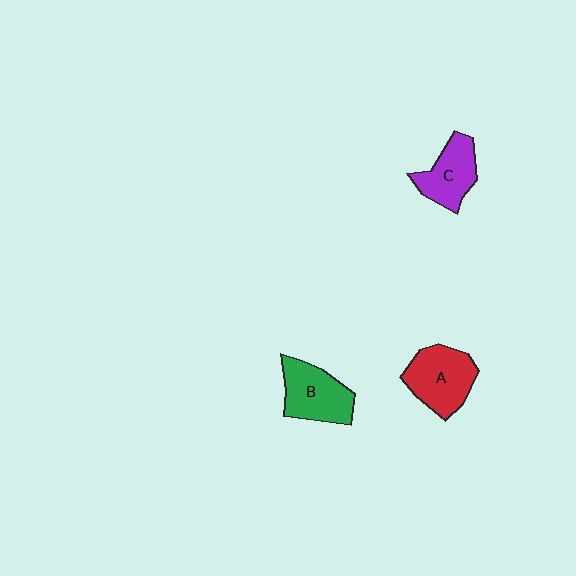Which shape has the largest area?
Shape A (red).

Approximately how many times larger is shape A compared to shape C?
Approximately 1.2 times.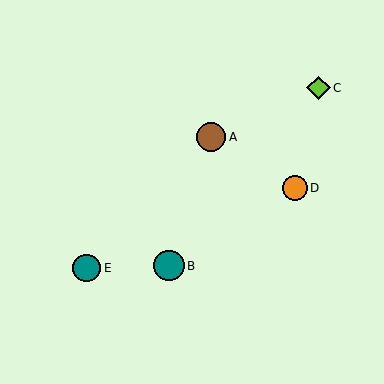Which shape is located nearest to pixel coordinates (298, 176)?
The orange circle (labeled D) at (295, 188) is nearest to that location.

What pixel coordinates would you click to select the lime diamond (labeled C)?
Click at (319, 88) to select the lime diamond C.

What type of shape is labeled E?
Shape E is a teal circle.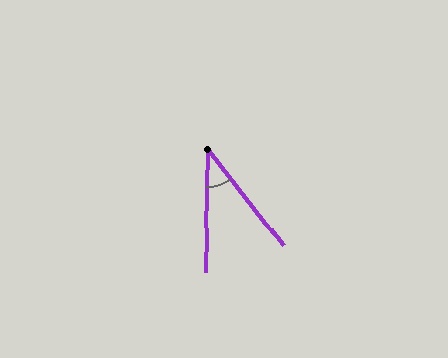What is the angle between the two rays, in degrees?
Approximately 39 degrees.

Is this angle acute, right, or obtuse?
It is acute.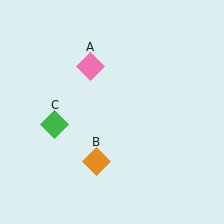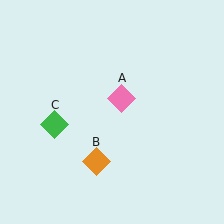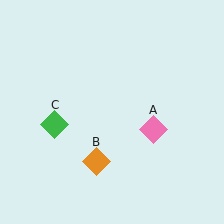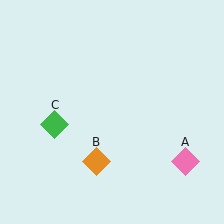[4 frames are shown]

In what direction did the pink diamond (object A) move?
The pink diamond (object A) moved down and to the right.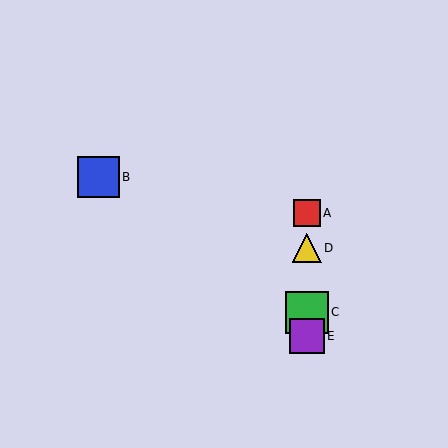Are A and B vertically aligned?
No, A is at x≈307 and B is at x≈99.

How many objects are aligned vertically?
4 objects (A, C, D, E) are aligned vertically.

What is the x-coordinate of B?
Object B is at x≈99.